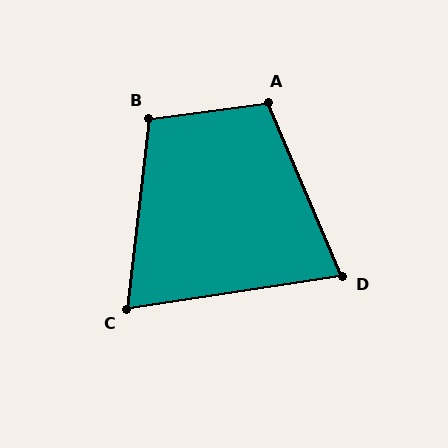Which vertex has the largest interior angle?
A, at approximately 105 degrees.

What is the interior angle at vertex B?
Approximately 104 degrees (obtuse).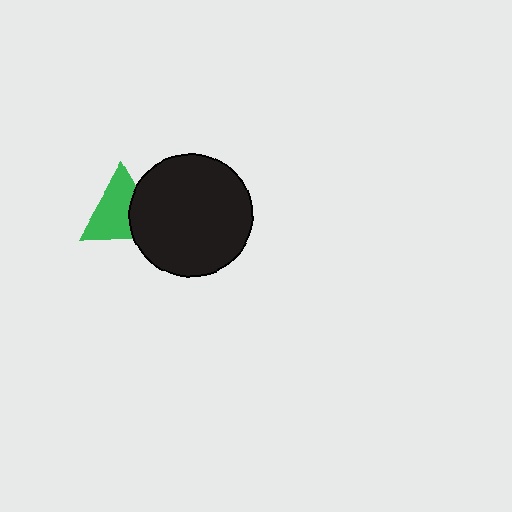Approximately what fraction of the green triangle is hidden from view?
Roughly 34% of the green triangle is hidden behind the black circle.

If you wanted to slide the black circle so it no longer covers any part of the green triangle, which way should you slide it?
Slide it right — that is the most direct way to separate the two shapes.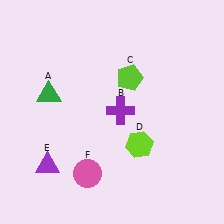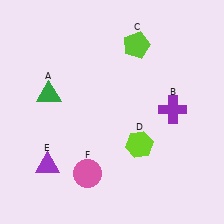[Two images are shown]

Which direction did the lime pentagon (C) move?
The lime pentagon (C) moved up.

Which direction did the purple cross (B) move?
The purple cross (B) moved right.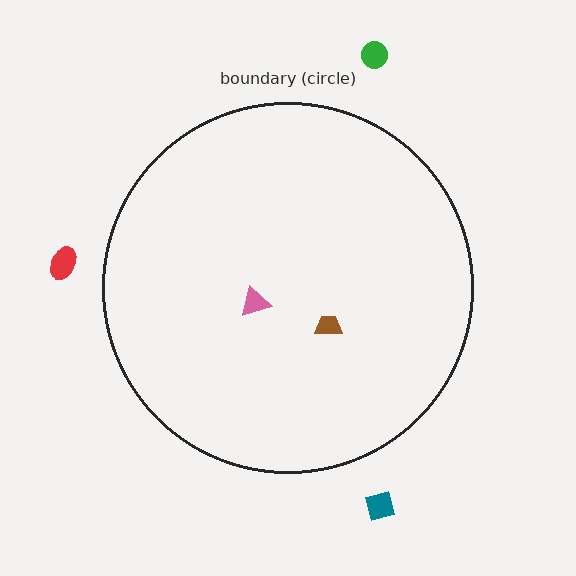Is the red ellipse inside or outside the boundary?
Outside.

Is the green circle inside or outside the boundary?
Outside.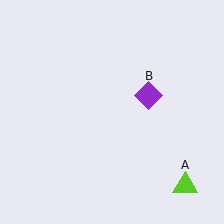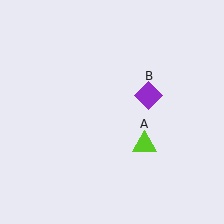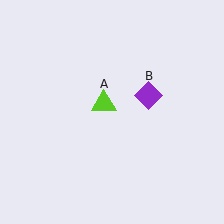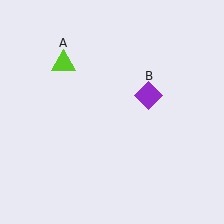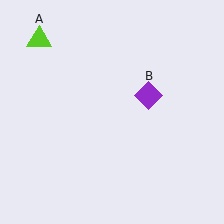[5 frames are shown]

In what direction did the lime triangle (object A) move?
The lime triangle (object A) moved up and to the left.